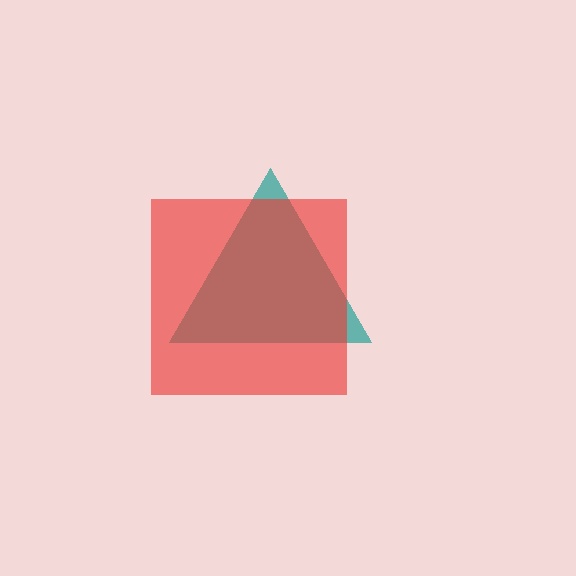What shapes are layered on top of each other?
The layered shapes are: a teal triangle, a red square.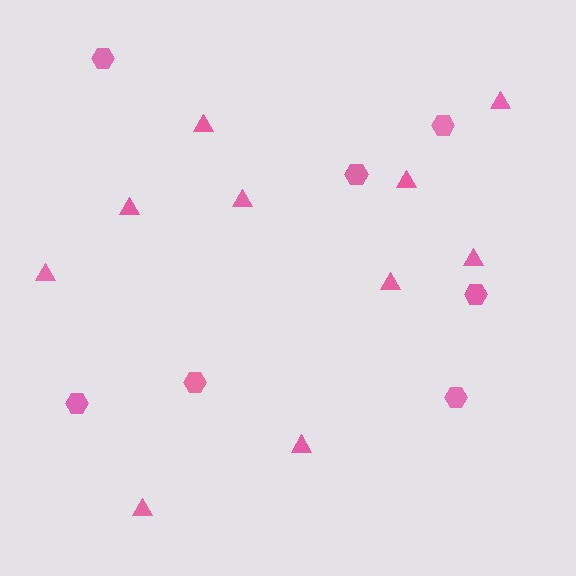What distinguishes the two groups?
There are 2 groups: one group of triangles (10) and one group of hexagons (7).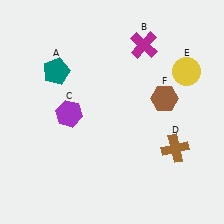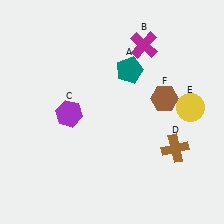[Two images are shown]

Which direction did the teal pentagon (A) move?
The teal pentagon (A) moved right.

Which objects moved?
The objects that moved are: the teal pentagon (A), the yellow circle (E).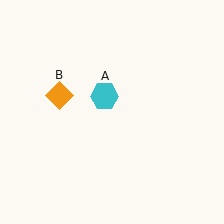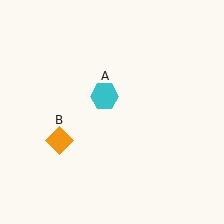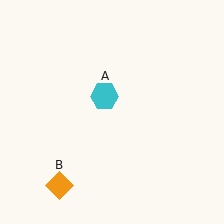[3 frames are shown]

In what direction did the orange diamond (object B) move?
The orange diamond (object B) moved down.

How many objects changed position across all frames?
1 object changed position: orange diamond (object B).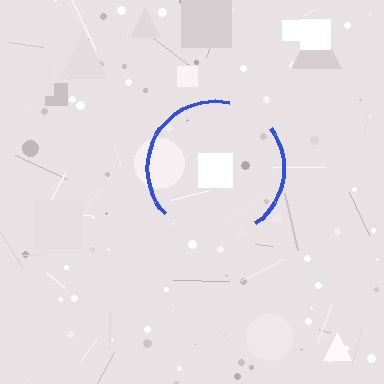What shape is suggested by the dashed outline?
The dashed outline suggests a circle.